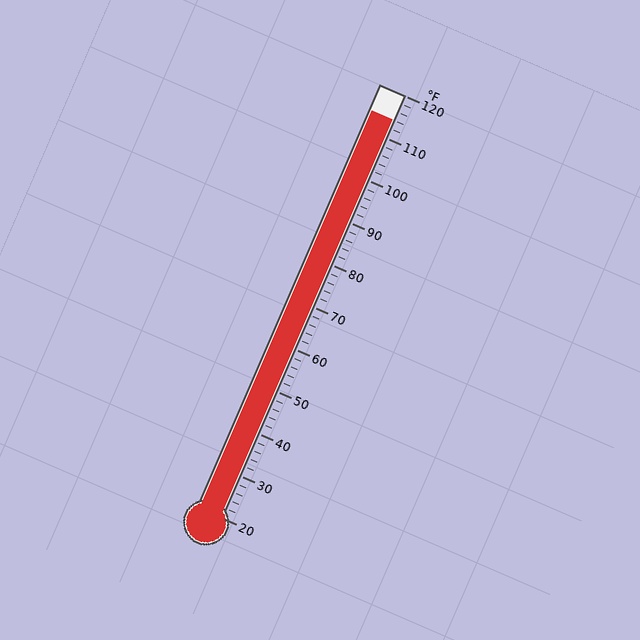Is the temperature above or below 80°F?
The temperature is above 80°F.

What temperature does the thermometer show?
The thermometer shows approximately 114°F.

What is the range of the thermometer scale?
The thermometer scale ranges from 20°F to 120°F.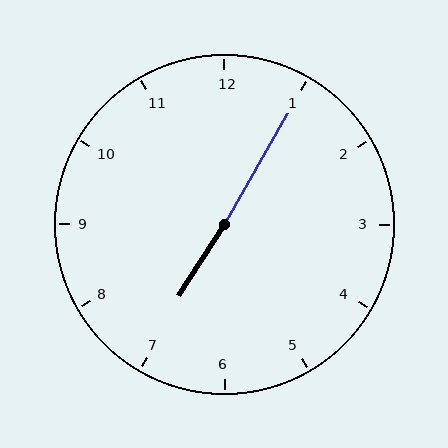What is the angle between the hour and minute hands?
Approximately 178 degrees.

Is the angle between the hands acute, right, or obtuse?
It is obtuse.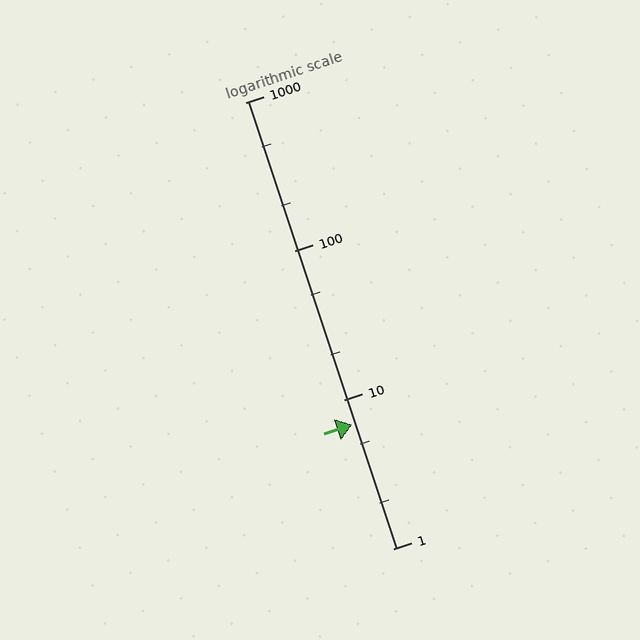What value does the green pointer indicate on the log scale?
The pointer indicates approximately 6.8.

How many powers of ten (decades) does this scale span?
The scale spans 3 decades, from 1 to 1000.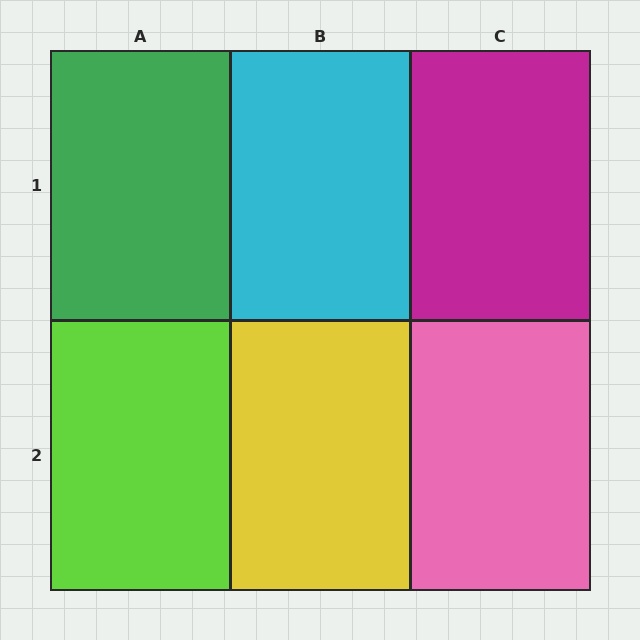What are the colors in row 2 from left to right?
Lime, yellow, pink.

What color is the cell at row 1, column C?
Magenta.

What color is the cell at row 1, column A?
Green.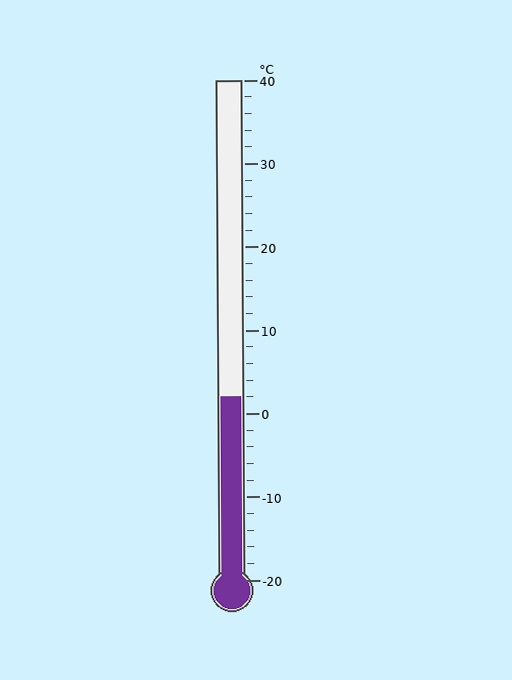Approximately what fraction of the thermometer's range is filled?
The thermometer is filled to approximately 35% of its range.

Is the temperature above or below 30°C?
The temperature is below 30°C.